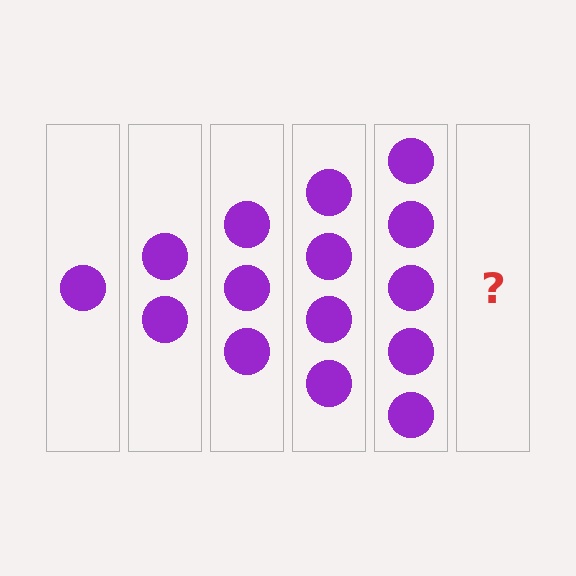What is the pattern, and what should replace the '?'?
The pattern is that each step adds one more circle. The '?' should be 6 circles.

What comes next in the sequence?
The next element should be 6 circles.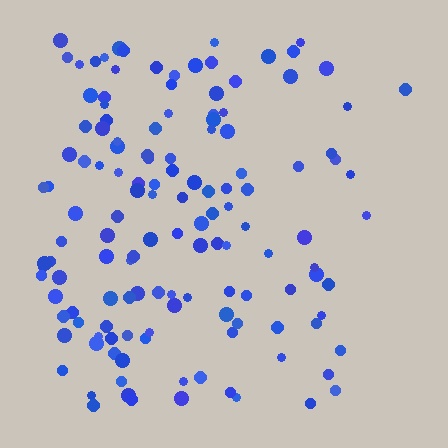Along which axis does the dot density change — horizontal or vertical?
Horizontal.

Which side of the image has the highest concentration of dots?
The left.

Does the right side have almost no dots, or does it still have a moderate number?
Still a moderate number, just noticeably fewer than the left.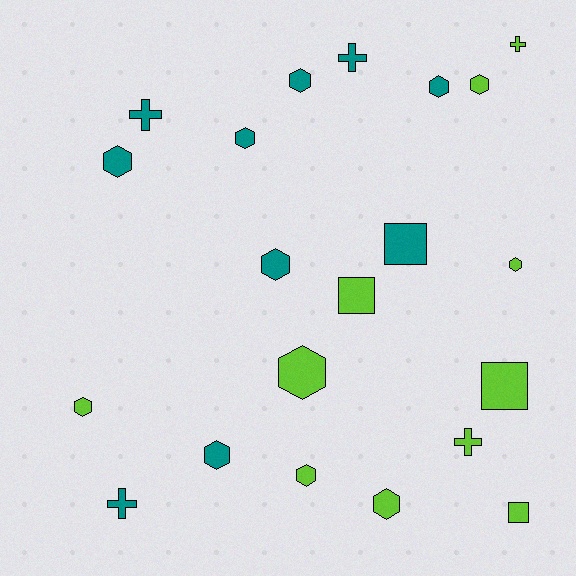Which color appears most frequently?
Lime, with 11 objects.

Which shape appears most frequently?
Hexagon, with 12 objects.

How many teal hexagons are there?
There are 6 teal hexagons.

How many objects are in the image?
There are 21 objects.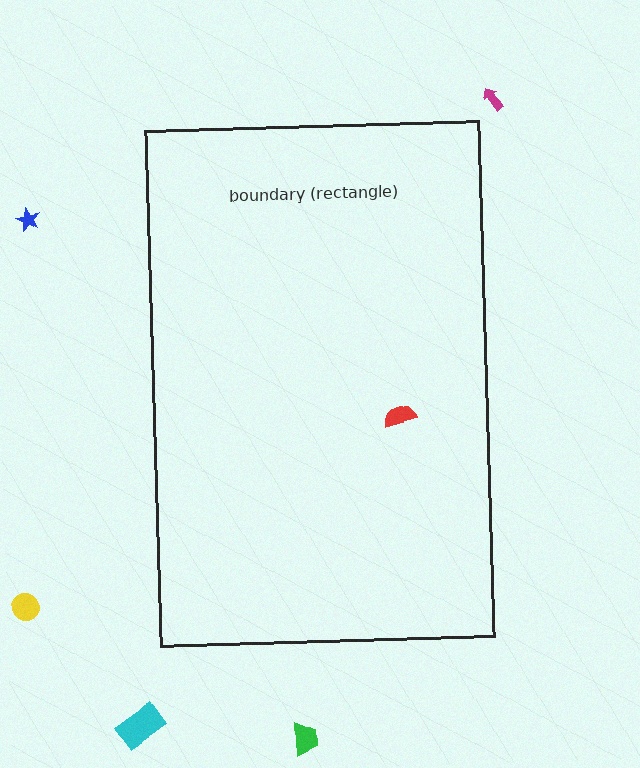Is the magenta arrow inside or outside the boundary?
Outside.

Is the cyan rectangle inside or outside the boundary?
Outside.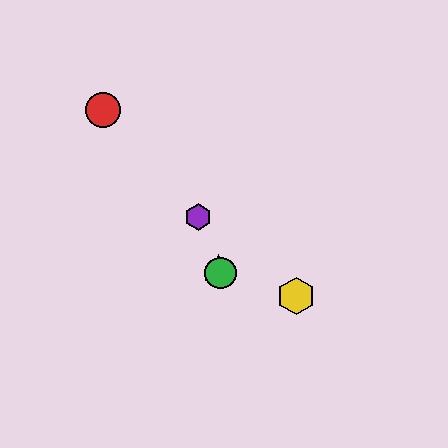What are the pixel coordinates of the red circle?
The red circle is at (103, 110).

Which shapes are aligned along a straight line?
The blue triangle, the green circle, the purple hexagon are aligned along a straight line.